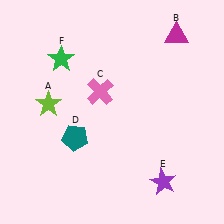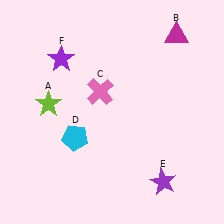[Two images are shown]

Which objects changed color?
D changed from teal to cyan. F changed from green to purple.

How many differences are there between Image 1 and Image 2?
There are 2 differences between the two images.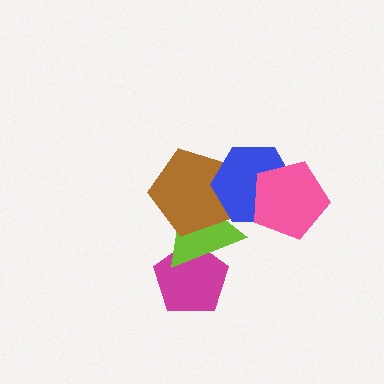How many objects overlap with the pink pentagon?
1 object overlaps with the pink pentagon.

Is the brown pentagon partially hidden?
Yes, it is partially covered by another shape.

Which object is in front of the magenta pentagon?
The lime triangle is in front of the magenta pentagon.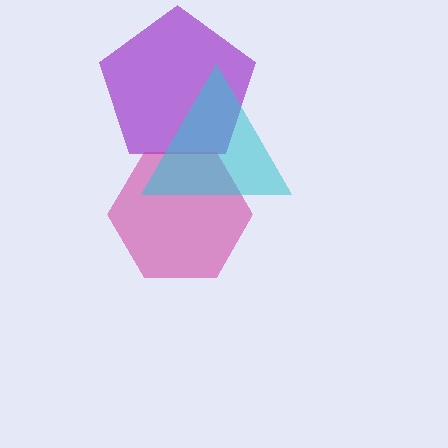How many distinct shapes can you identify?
There are 3 distinct shapes: a purple pentagon, a magenta hexagon, a cyan triangle.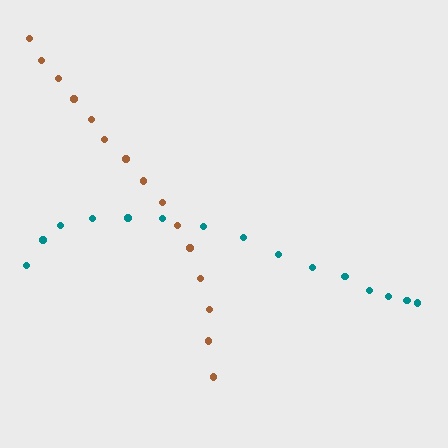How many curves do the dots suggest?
There are 2 distinct paths.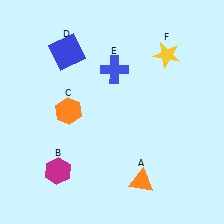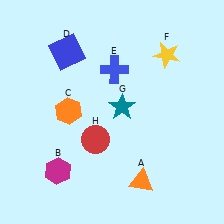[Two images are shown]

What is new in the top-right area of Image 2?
A teal star (G) was added in the top-right area of Image 2.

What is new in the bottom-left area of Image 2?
A red circle (H) was added in the bottom-left area of Image 2.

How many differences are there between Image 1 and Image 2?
There are 2 differences between the two images.